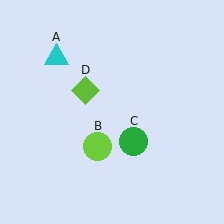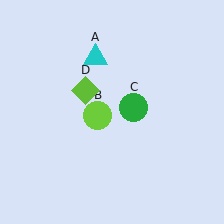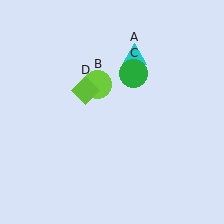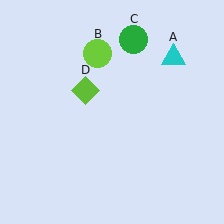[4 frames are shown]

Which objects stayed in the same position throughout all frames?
Lime diamond (object D) remained stationary.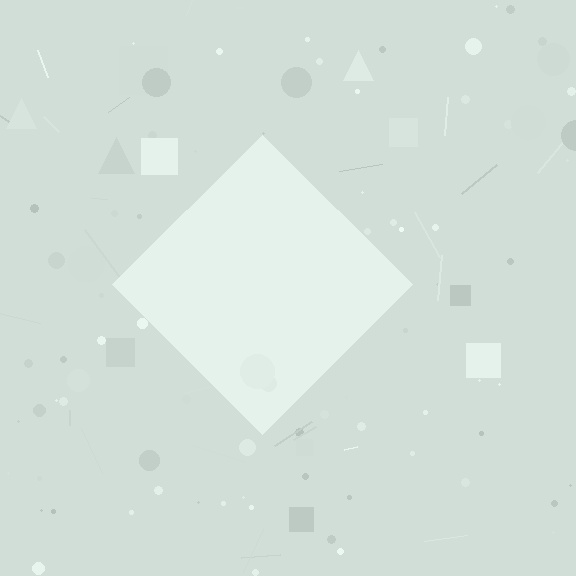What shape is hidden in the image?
A diamond is hidden in the image.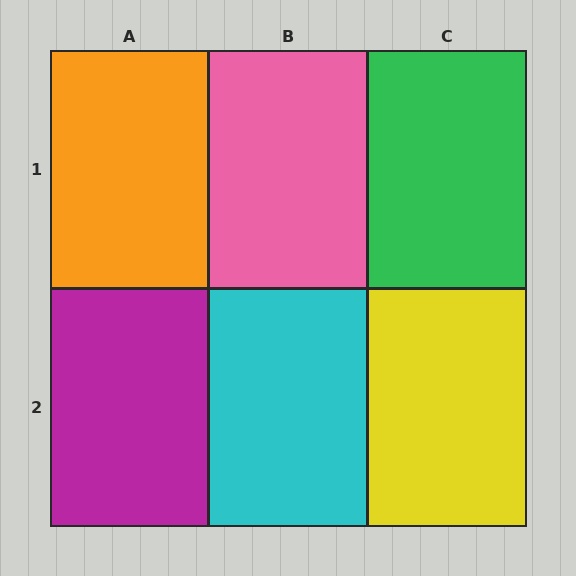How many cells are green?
1 cell is green.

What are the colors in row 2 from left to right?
Magenta, cyan, yellow.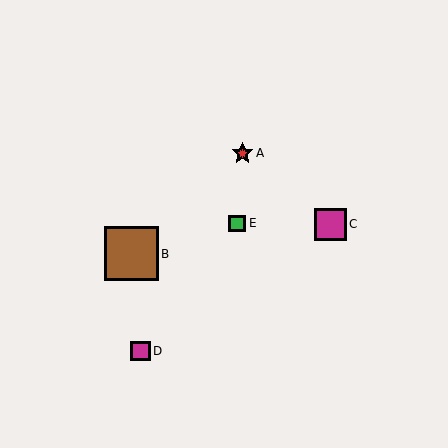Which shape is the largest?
The brown square (labeled B) is the largest.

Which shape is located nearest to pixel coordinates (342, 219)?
The magenta square (labeled C) at (330, 224) is nearest to that location.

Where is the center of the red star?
The center of the red star is at (242, 153).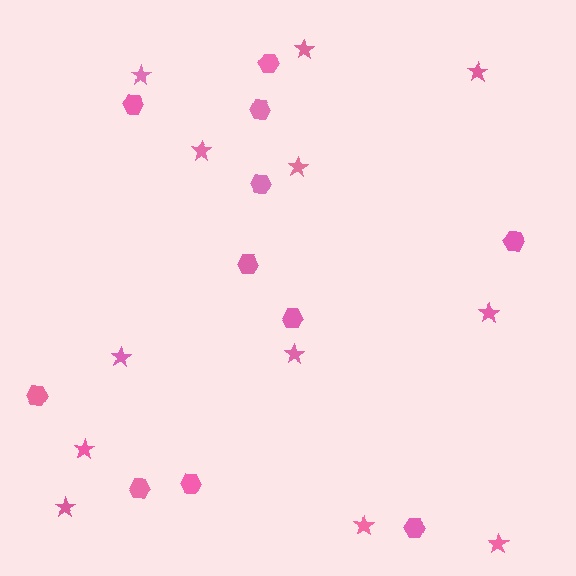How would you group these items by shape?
There are 2 groups: one group of stars (12) and one group of hexagons (11).